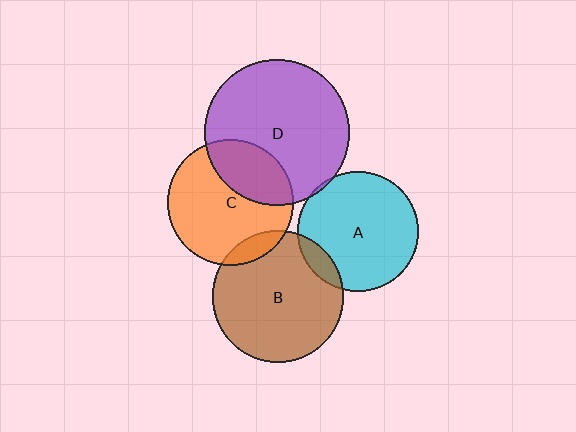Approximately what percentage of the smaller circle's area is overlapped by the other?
Approximately 10%.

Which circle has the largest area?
Circle D (purple).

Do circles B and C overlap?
Yes.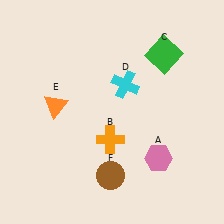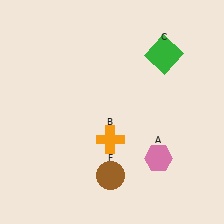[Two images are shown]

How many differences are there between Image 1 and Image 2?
There are 2 differences between the two images.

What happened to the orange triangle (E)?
The orange triangle (E) was removed in Image 2. It was in the top-left area of Image 1.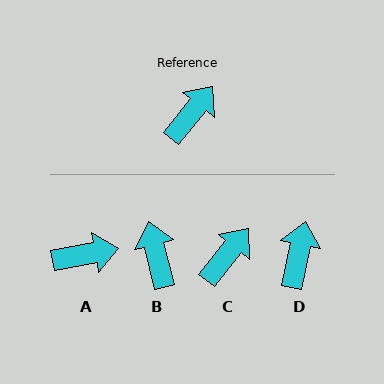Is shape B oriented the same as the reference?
No, it is off by about 53 degrees.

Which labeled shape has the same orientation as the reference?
C.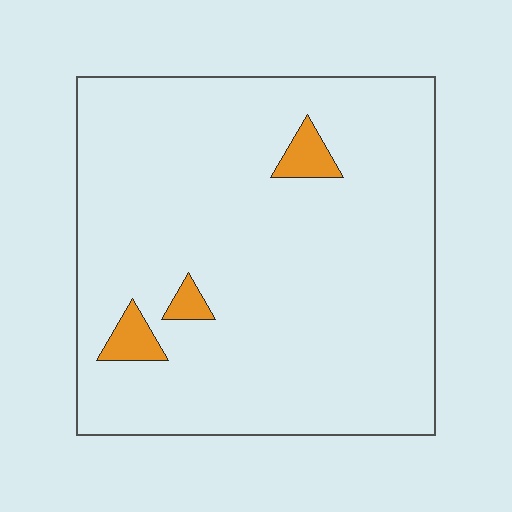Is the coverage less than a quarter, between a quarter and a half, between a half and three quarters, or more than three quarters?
Less than a quarter.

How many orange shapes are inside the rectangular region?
3.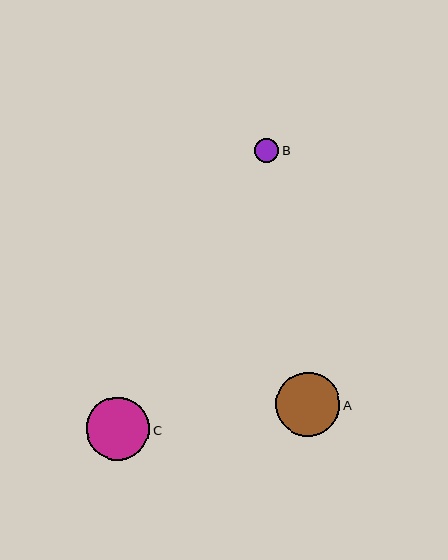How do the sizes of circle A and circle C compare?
Circle A and circle C are approximately the same size.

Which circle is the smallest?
Circle B is the smallest with a size of approximately 24 pixels.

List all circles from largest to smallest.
From largest to smallest: A, C, B.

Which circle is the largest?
Circle A is the largest with a size of approximately 64 pixels.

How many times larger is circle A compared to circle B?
Circle A is approximately 2.7 times the size of circle B.